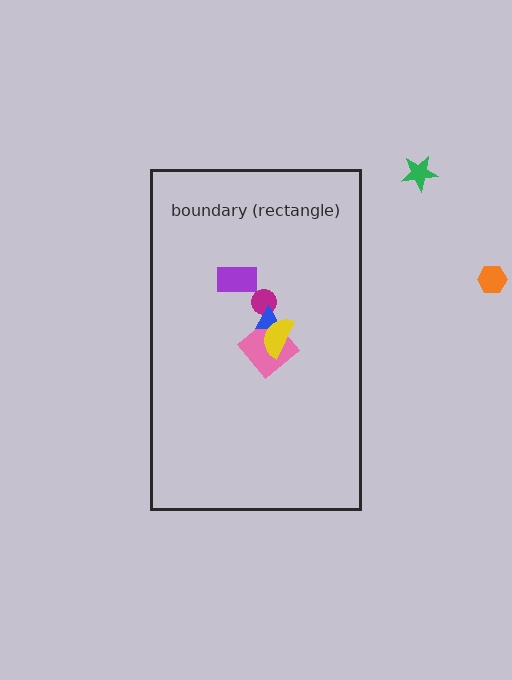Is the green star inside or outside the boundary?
Outside.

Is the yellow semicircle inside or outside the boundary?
Inside.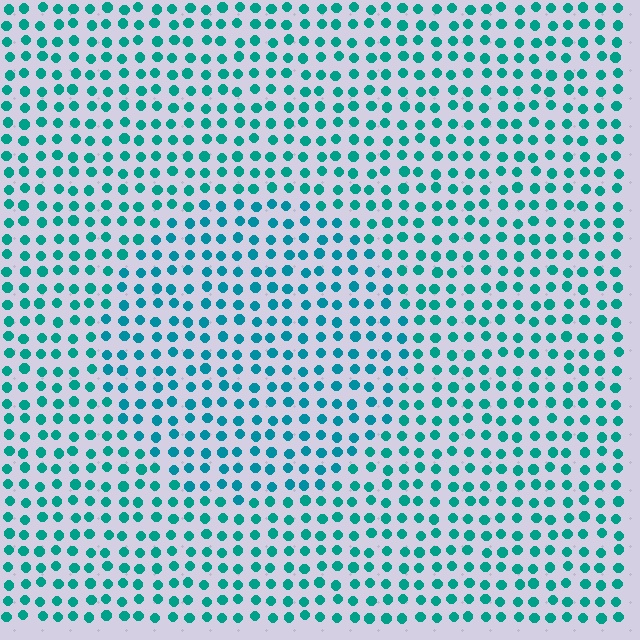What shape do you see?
I see a circle.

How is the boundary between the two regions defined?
The boundary is defined purely by a slight shift in hue (about 15 degrees). Spacing, size, and orientation are identical on both sides.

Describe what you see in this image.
The image is filled with small teal elements in a uniform arrangement. A circle-shaped region is visible where the elements are tinted to a slightly different hue, forming a subtle color boundary.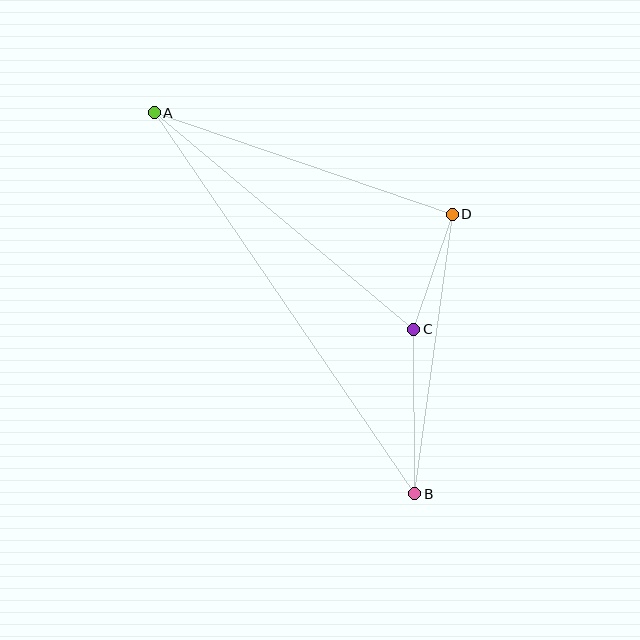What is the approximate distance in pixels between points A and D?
The distance between A and D is approximately 315 pixels.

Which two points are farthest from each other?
Points A and B are farthest from each other.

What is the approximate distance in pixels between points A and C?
The distance between A and C is approximately 338 pixels.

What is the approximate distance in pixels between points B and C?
The distance between B and C is approximately 165 pixels.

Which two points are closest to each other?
Points C and D are closest to each other.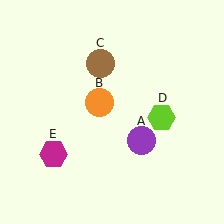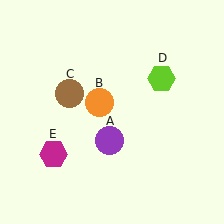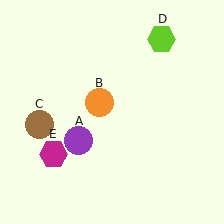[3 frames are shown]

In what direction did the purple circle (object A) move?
The purple circle (object A) moved left.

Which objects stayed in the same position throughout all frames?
Orange circle (object B) and magenta hexagon (object E) remained stationary.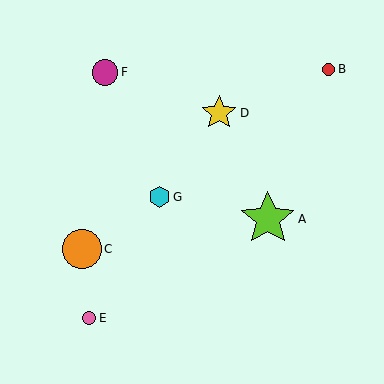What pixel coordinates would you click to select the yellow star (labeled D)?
Click at (219, 113) to select the yellow star D.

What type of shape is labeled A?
Shape A is a lime star.